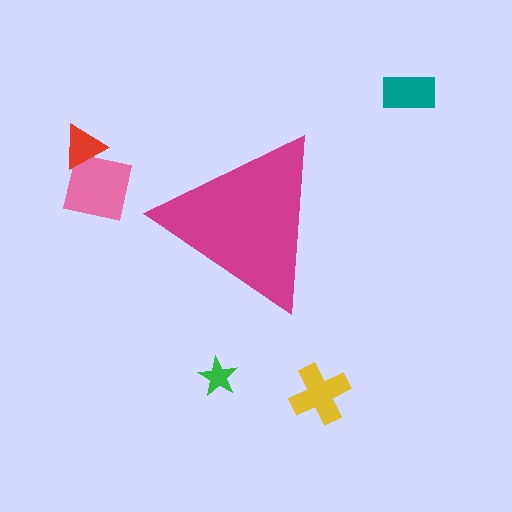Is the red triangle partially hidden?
No, the red triangle is fully visible.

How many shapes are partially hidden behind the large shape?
0 shapes are partially hidden.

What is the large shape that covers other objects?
A magenta triangle.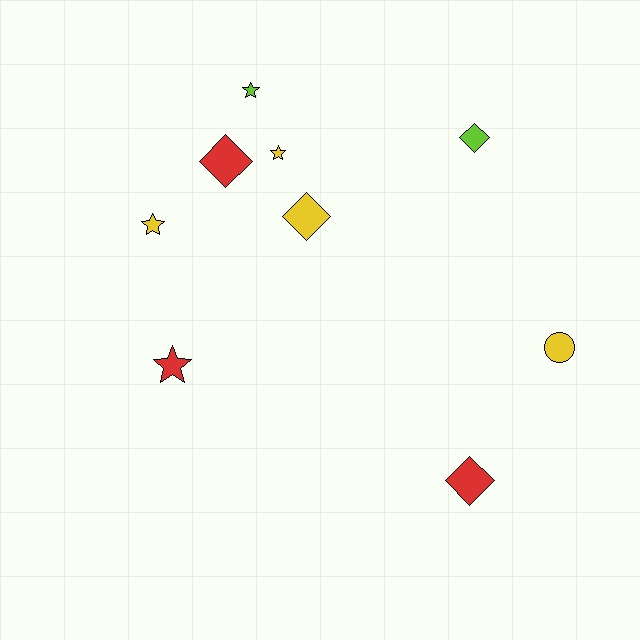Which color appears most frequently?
Yellow, with 4 objects.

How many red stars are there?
There is 1 red star.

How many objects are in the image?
There are 9 objects.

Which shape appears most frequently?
Star, with 4 objects.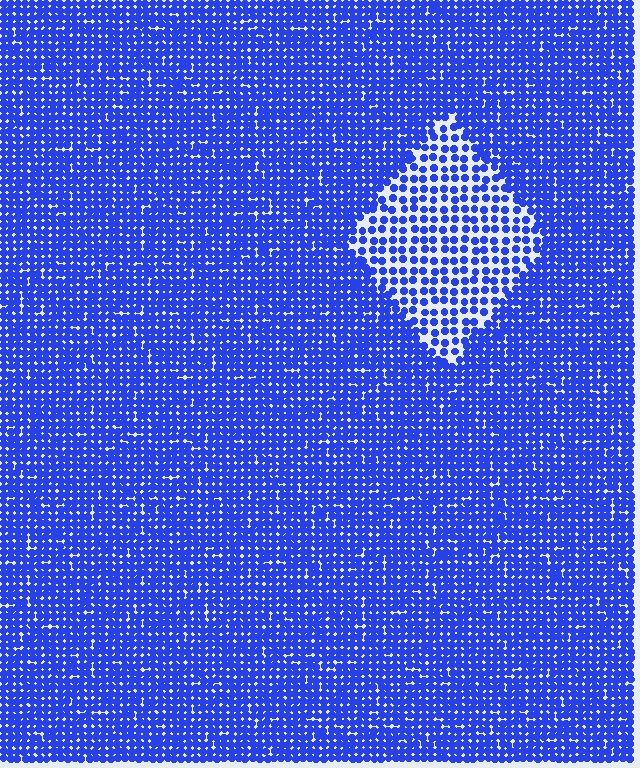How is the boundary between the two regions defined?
The boundary is defined by a change in element density (approximately 2.1x ratio). All elements are the same color, size, and shape.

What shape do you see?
I see a diamond.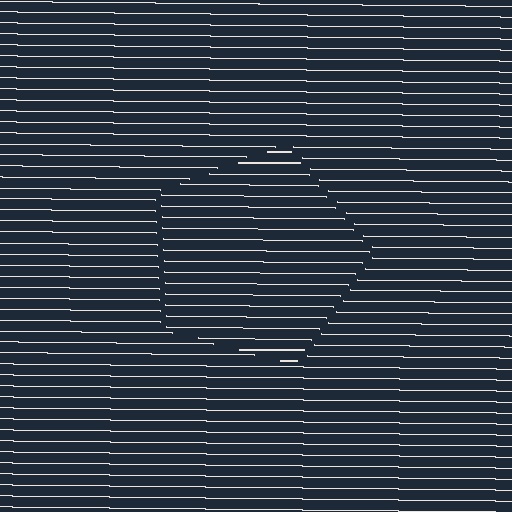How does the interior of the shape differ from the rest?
The interior of the shape contains the same grating, shifted by half a period — the contour is defined by the phase discontinuity where line-ends from the inner and outer gratings abut.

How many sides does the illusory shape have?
5 sides — the line-ends trace a pentagon.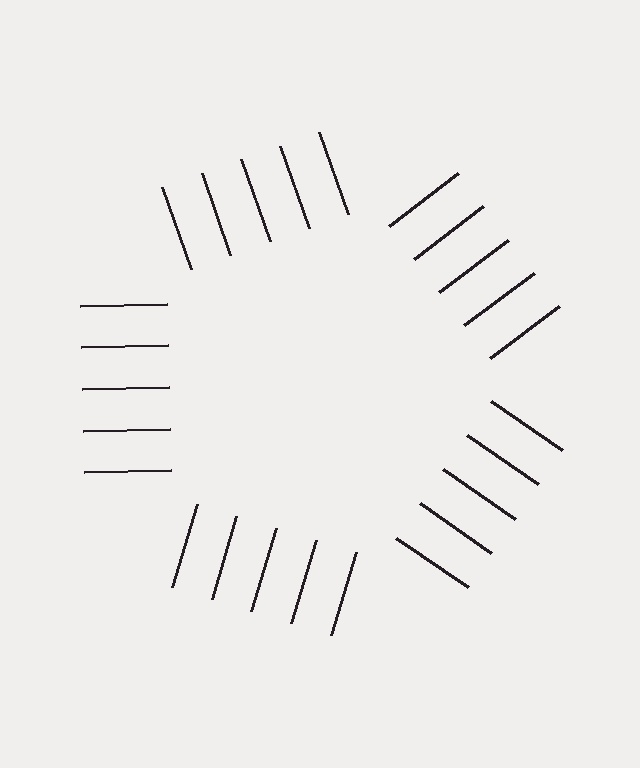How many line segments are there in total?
25 — 5 along each of the 5 edges.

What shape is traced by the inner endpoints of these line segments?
An illusory pentagon — the line segments terminate on its edges but no continuous stroke is drawn.